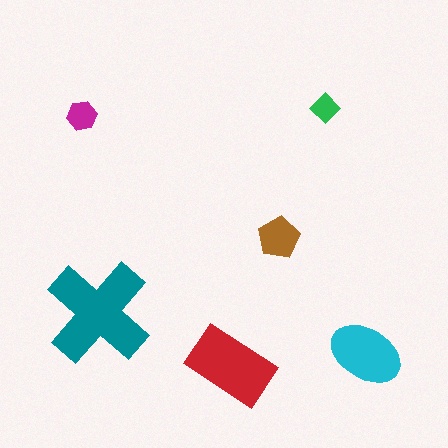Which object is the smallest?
The green diamond.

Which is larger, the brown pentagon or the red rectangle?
The red rectangle.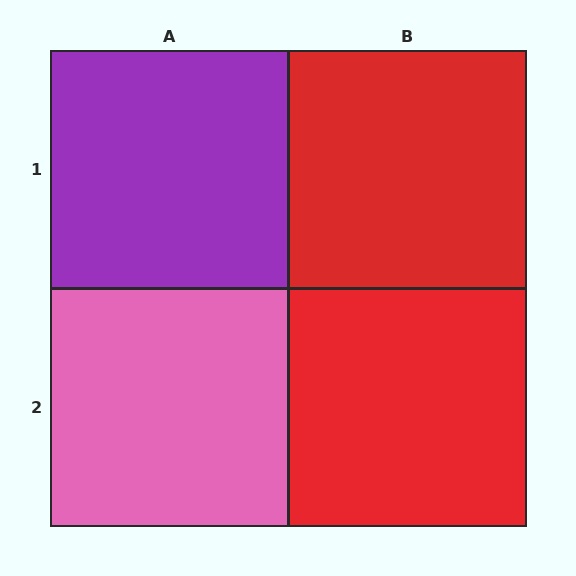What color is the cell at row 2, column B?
Red.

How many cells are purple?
1 cell is purple.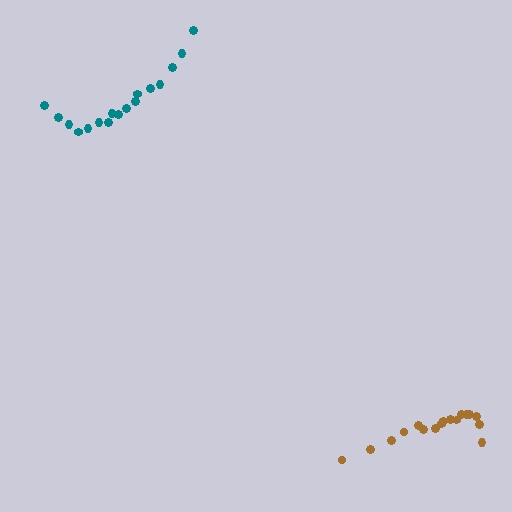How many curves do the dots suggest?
There are 2 distinct paths.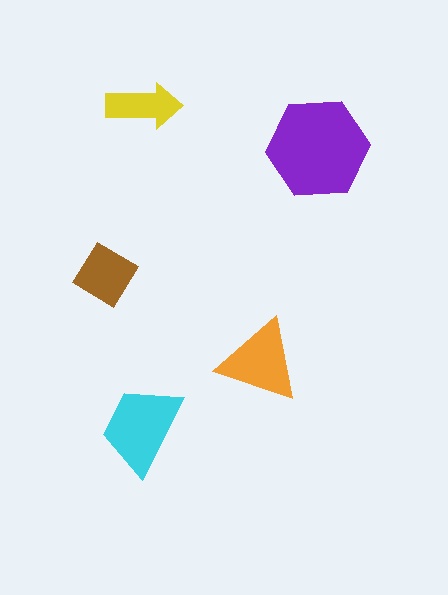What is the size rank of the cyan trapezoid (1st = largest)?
2nd.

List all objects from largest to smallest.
The purple hexagon, the cyan trapezoid, the orange triangle, the brown diamond, the yellow arrow.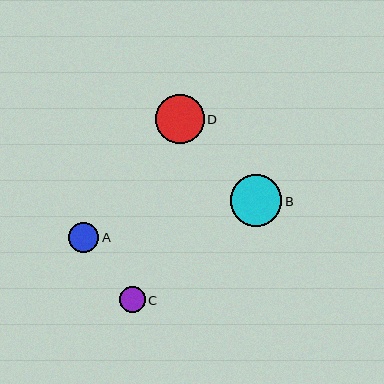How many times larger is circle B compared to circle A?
Circle B is approximately 1.7 times the size of circle A.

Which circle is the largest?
Circle B is the largest with a size of approximately 52 pixels.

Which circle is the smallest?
Circle C is the smallest with a size of approximately 26 pixels.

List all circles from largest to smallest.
From largest to smallest: B, D, A, C.